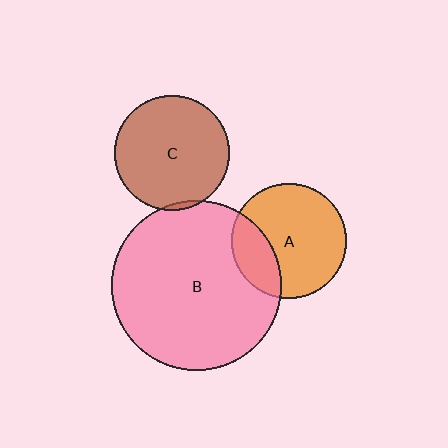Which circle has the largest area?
Circle B (pink).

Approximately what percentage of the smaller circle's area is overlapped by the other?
Approximately 5%.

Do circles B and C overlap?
Yes.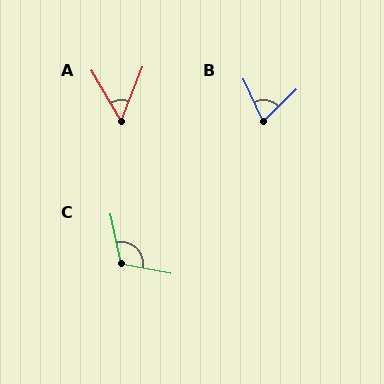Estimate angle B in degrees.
Approximately 70 degrees.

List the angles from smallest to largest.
A (52°), B (70°), C (112°).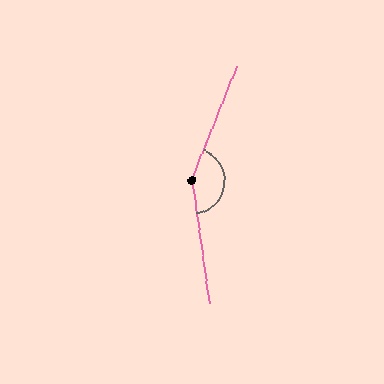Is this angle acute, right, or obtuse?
It is obtuse.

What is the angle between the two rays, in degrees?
Approximately 150 degrees.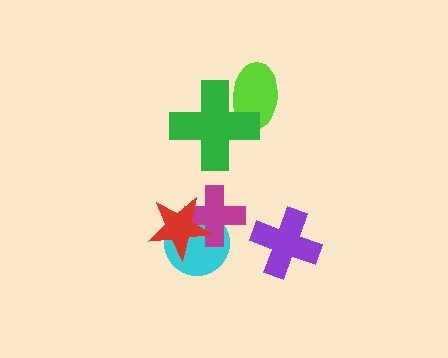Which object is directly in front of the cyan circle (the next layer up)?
The magenta cross is directly in front of the cyan circle.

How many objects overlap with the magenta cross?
2 objects overlap with the magenta cross.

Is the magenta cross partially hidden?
Yes, it is partially covered by another shape.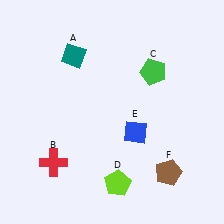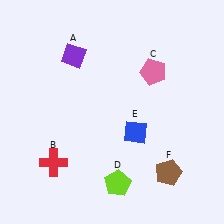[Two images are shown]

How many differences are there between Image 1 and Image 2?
There are 2 differences between the two images.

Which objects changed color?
A changed from teal to purple. C changed from green to pink.